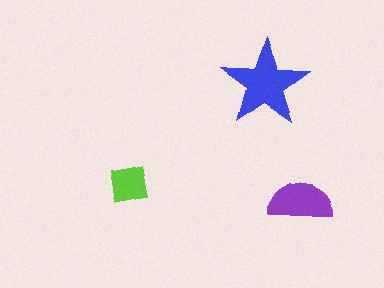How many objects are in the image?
There are 3 objects in the image.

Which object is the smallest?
The lime square.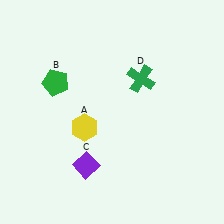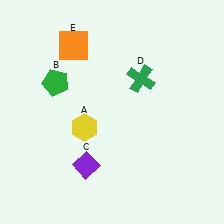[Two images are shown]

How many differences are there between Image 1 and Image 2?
There is 1 difference between the two images.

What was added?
An orange square (E) was added in Image 2.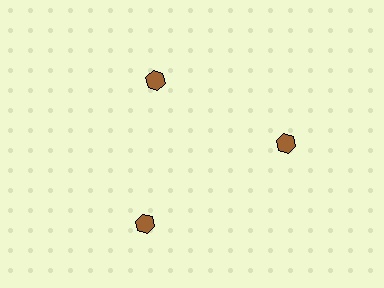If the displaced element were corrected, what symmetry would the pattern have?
It would have 3-fold rotational symmetry — the pattern would map onto itself every 120 degrees.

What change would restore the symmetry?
The symmetry would be restored by moving it outward, back onto the ring so that all 3 hexagons sit at equal angles and equal distance from the center.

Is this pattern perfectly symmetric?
No. The 3 brown hexagons are arranged in a ring, but one element near the 11 o'clock position is pulled inward toward the center, breaking the 3-fold rotational symmetry.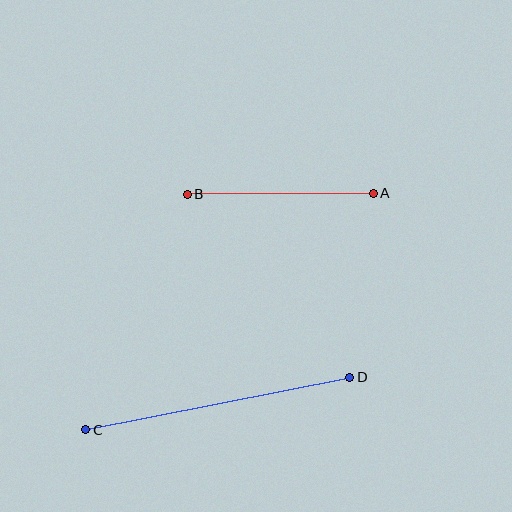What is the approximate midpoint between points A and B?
The midpoint is at approximately (280, 194) pixels.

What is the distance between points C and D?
The distance is approximately 269 pixels.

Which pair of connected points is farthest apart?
Points C and D are farthest apart.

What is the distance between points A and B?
The distance is approximately 186 pixels.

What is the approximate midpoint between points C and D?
The midpoint is at approximately (218, 403) pixels.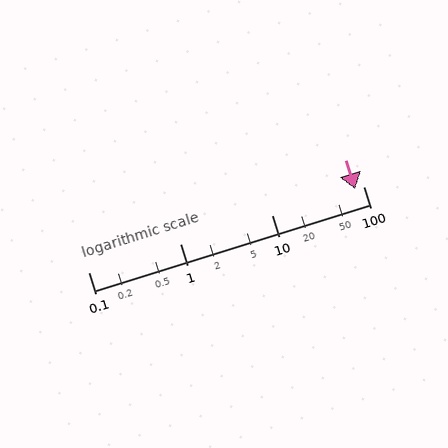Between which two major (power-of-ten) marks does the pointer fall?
The pointer is between 10 and 100.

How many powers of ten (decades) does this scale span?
The scale spans 3 decades, from 0.1 to 100.